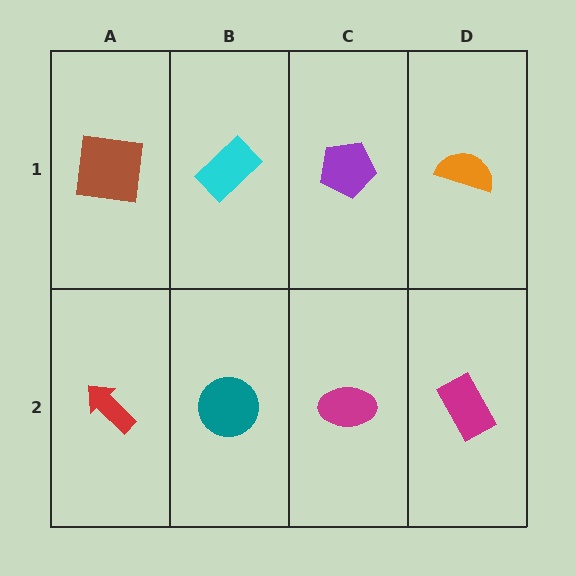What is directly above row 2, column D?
An orange semicircle.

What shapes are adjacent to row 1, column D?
A magenta rectangle (row 2, column D), a purple pentagon (row 1, column C).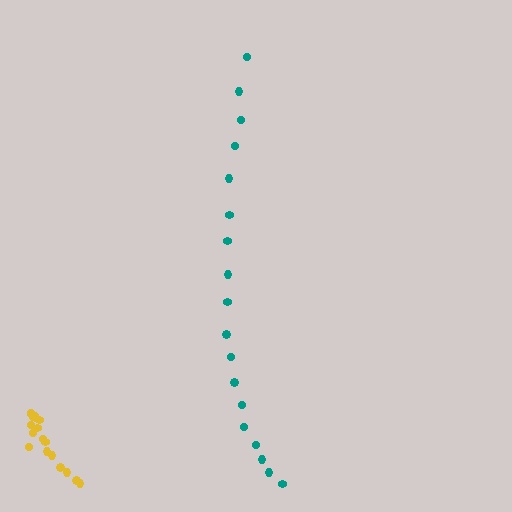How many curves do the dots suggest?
There are 2 distinct paths.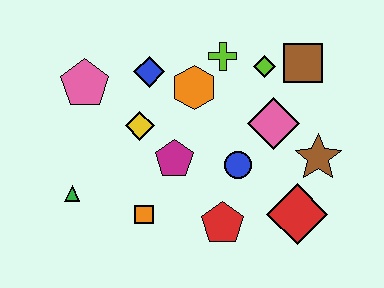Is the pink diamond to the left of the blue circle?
No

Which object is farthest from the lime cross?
The green triangle is farthest from the lime cross.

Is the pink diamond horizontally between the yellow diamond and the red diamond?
Yes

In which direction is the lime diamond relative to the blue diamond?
The lime diamond is to the right of the blue diamond.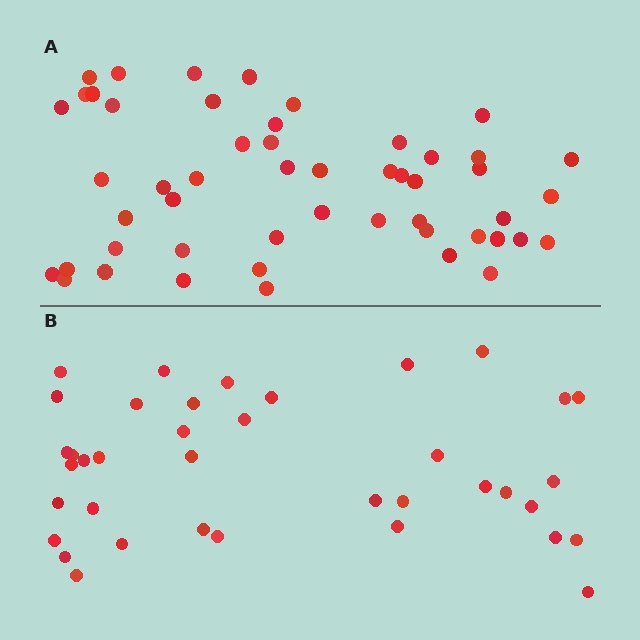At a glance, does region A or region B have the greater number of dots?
Region A (the top region) has more dots.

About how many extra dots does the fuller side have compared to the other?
Region A has approximately 15 more dots than region B.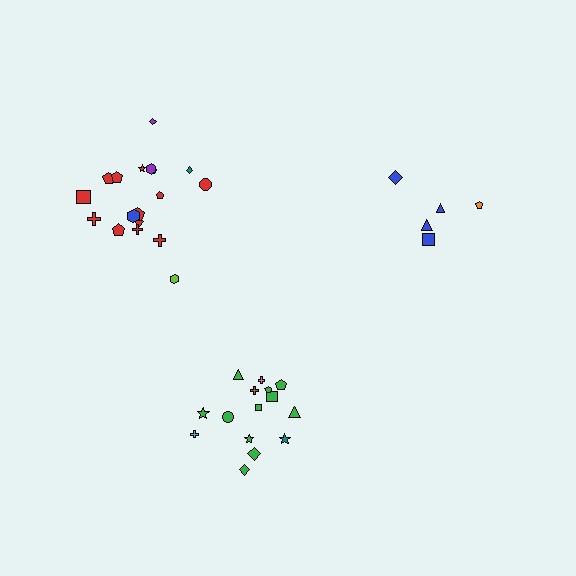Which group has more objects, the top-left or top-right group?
The top-left group.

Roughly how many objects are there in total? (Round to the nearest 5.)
Roughly 40 objects in total.